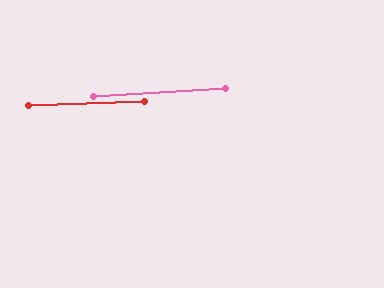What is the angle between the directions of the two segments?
Approximately 1 degree.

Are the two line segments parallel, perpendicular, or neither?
Parallel — their directions differ by only 1.3°.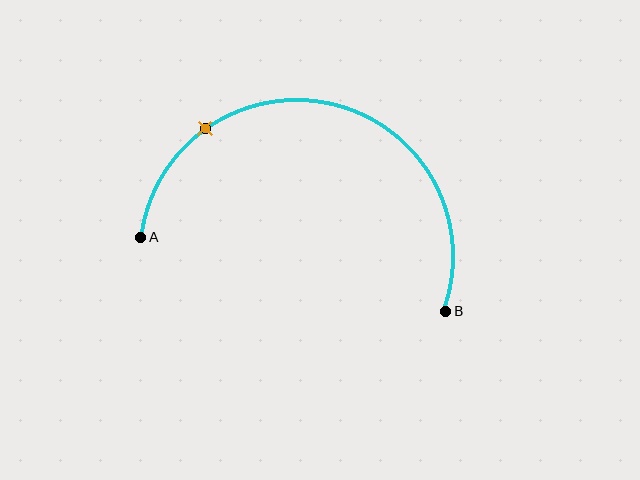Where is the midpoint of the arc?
The arc midpoint is the point on the curve farthest from the straight line joining A and B. It sits above that line.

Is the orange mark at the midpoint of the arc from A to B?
No. The orange mark lies on the arc but is closer to endpoint A. The arc midpoint would be at the point on the curve equidistant along the arc from both A and B.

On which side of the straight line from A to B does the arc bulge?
The arc bulges above the straight line connecting A and B.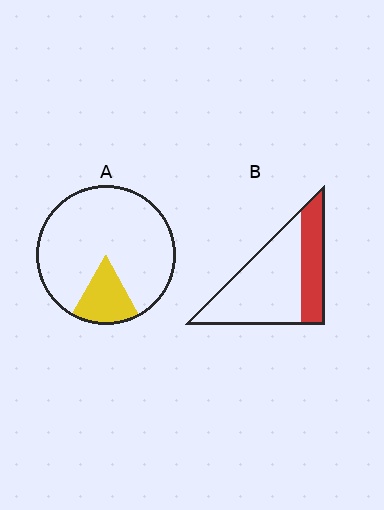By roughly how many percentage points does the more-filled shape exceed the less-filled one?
By roughly 15 percentage points (B over A).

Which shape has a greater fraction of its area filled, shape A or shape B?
Shape B.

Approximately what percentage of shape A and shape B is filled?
A is approximately 15% and B is approximately 30%.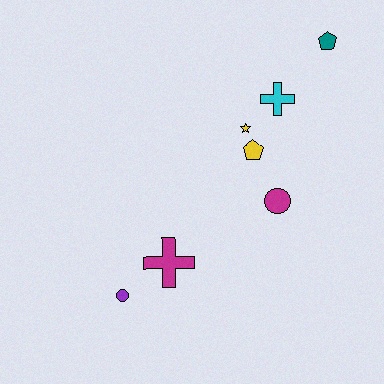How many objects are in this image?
There are 7 objects.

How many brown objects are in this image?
There are no brown objects.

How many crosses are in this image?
There are 2 crosses.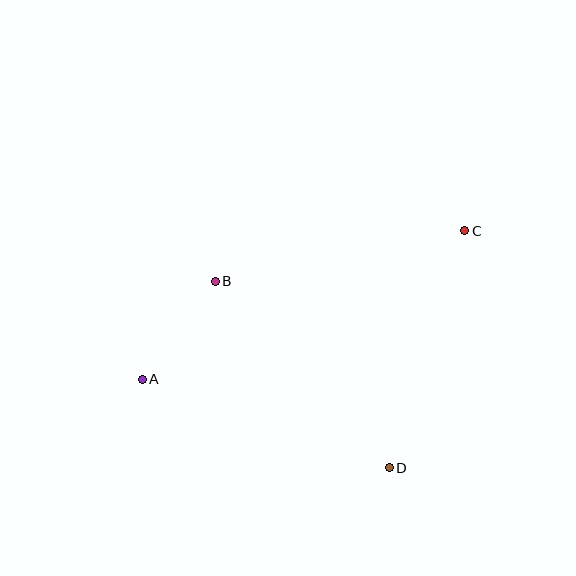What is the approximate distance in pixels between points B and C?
The distance between B and C is approximately 255 pixels.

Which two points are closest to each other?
Points A and B are closest to each other.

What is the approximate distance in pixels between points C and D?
The distance between C and D is approximately 248 pixels.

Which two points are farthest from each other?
Points A and C are farthest from each other.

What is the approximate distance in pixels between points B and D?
The distance between B and D is approximately 255 pixels.